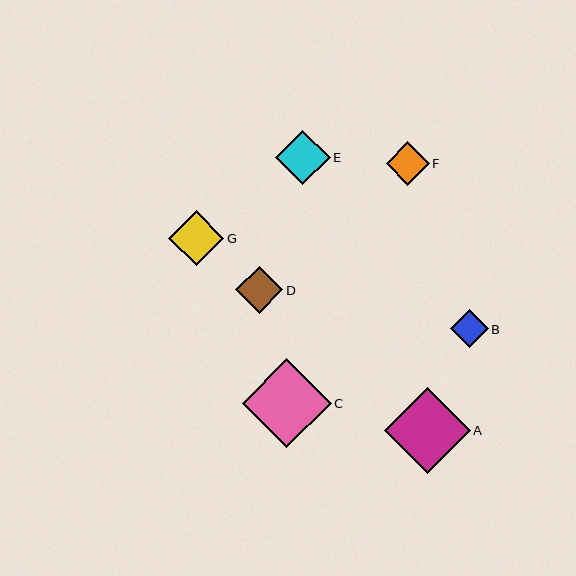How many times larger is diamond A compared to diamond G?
Diamond A is approximately 1.6 times the size of diamond G.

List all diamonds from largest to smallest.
From largest to smallest: C, A, G, E, D, F, B.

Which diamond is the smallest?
Diamond B is the smallest with a size of approximately 38 pixels.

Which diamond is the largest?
Diamond C is the largest with a size of approximately 89 pixels.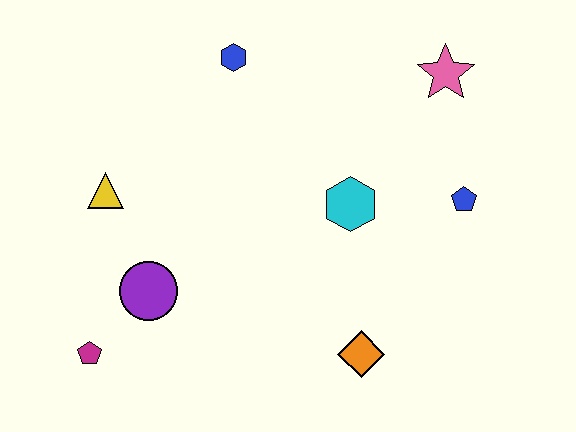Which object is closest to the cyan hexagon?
The blue pentagon is closest to the cyan hexagon.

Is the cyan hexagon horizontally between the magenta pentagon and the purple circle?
No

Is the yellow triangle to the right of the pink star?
No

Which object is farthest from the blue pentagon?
The magenta pentagon is farthest from the blue pentagon.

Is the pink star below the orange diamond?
No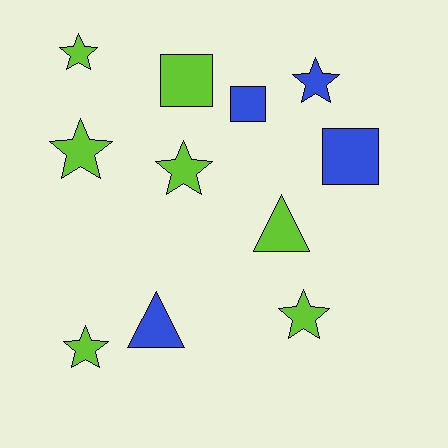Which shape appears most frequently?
Star, with 6 objects.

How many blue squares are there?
There are 2 blue squares.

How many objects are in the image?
There are 11 objects.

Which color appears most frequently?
Lime, with 7 objects.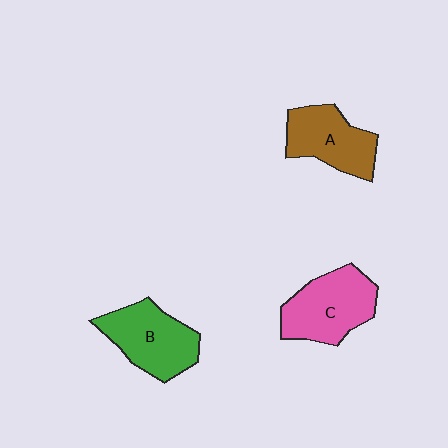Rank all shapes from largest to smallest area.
From largest to smallest: C (pink), B (green), A (brown).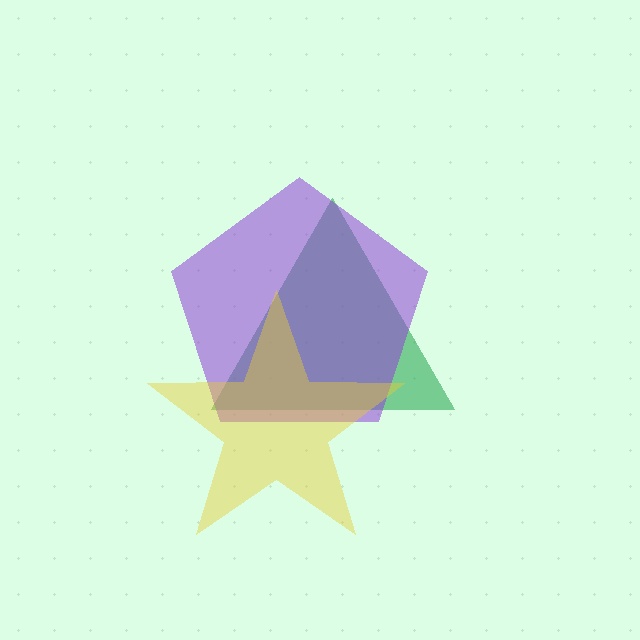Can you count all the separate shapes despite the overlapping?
Yes, there are 3 separate shapes.